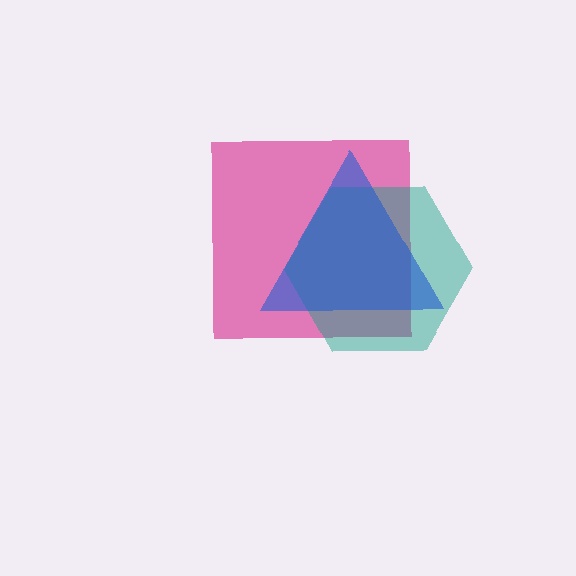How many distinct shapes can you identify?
There are 3 distinct shapes: a magenta square, a teal hexagon, a blue triangle.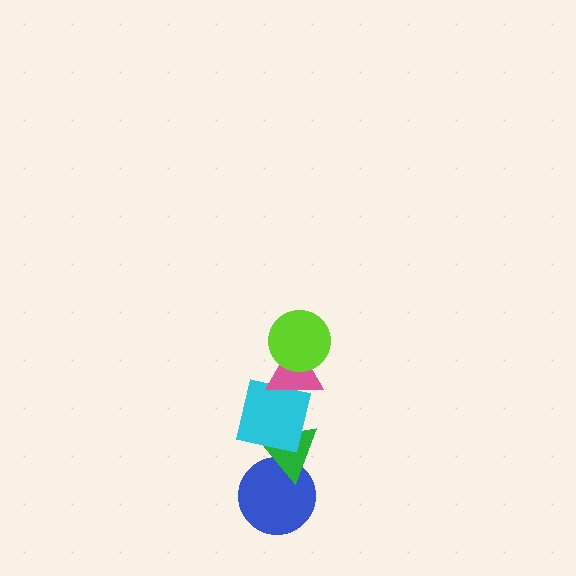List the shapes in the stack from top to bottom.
From top to bottom: the lime circle, the pink triangle, the cyan square, the green triangle, the blue circle.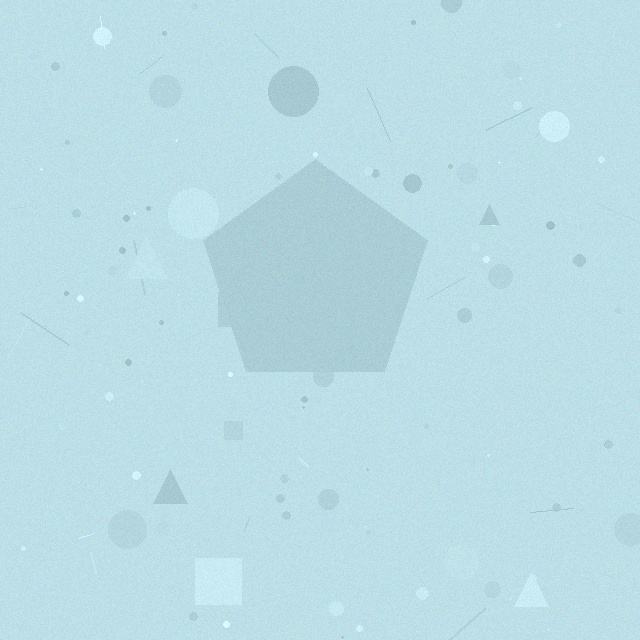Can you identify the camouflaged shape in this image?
The camouflaged shape is a pentagon.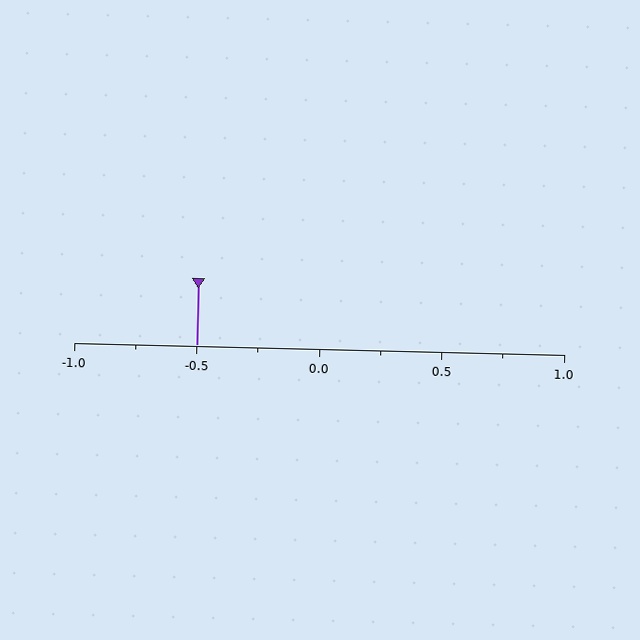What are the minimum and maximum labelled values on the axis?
The axis runs from -1.0 to 1.0.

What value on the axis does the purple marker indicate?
The marker indicates approximately -0.5.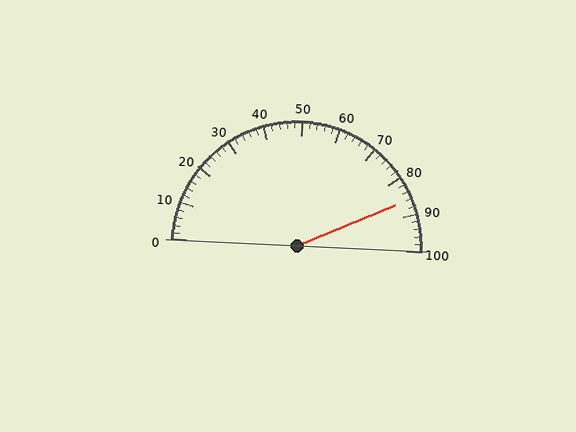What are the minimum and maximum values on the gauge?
The gauge ranges from 0 to 100.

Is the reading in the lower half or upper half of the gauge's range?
The reading is in the upper half of the range (0 to 100).